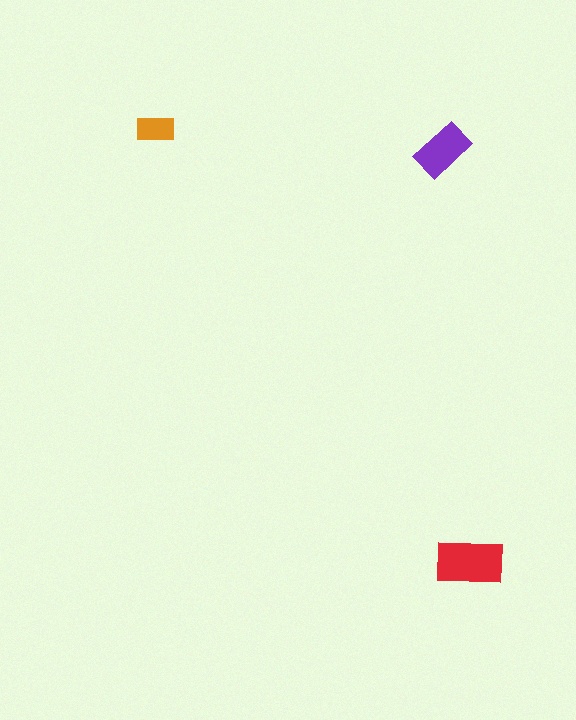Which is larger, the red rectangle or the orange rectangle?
The red one.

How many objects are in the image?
There are 3 objects in the image.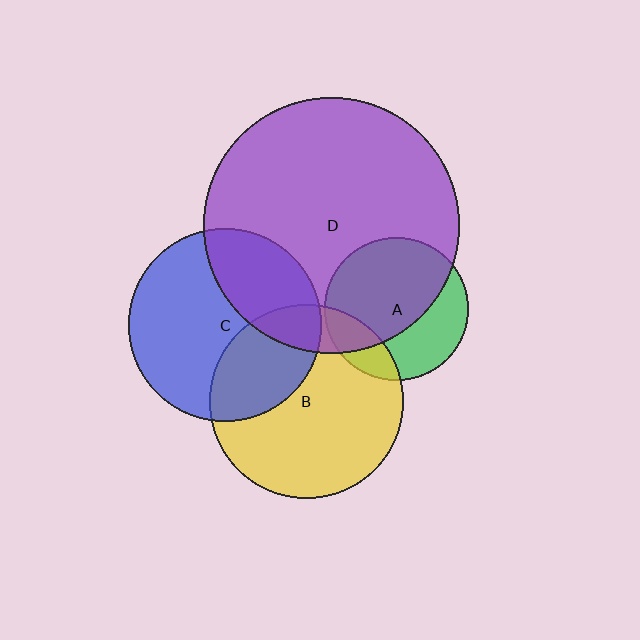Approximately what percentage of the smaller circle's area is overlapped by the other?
Approximately 30%.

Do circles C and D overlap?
Yes.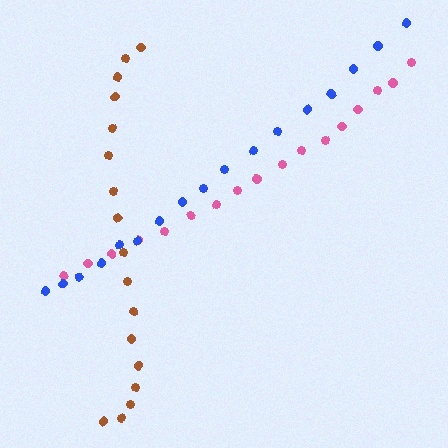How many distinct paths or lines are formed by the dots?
There are 3 distinct paths.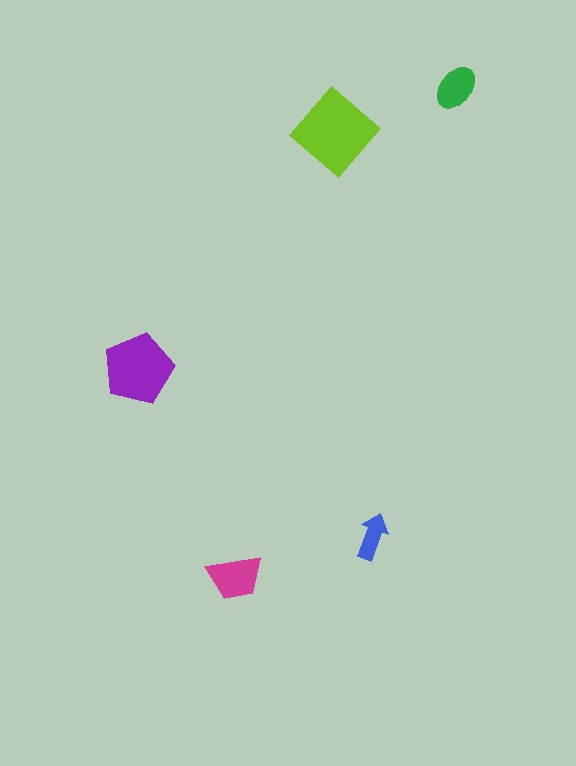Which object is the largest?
The lime diamond.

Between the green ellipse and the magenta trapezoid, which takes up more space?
The magenta trapezoid.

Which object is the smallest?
The blue arrow.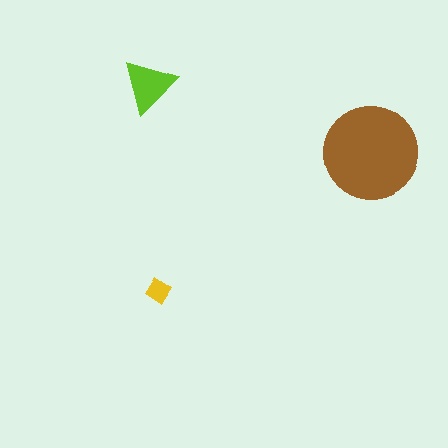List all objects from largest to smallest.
The brown circle, the lime triangle, the yellow diamond.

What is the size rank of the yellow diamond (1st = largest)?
3rd.